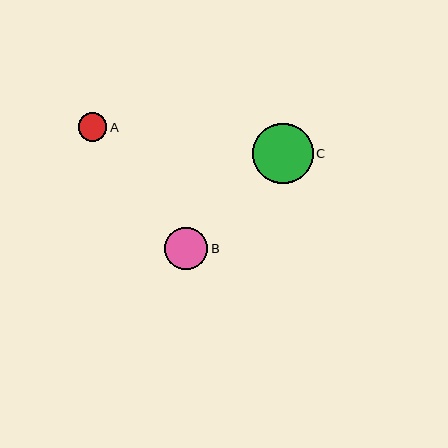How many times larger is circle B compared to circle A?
Circle B is approximately 1.5 times the size of circle A.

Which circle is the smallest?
Circle A is the smallest with a size of approximately 29 pixels.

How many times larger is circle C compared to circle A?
Circle C is approximately 2.1 times the size of circle A.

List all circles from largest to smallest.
From largest to smallest: C, B, A.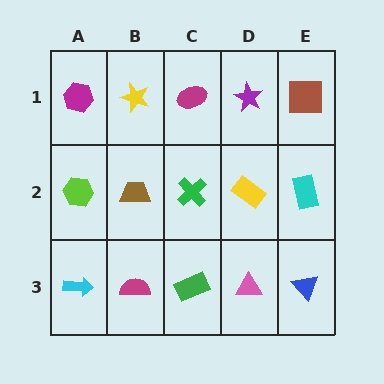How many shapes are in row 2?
5 shapes.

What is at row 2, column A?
A lime hexagon.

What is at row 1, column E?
A brown square.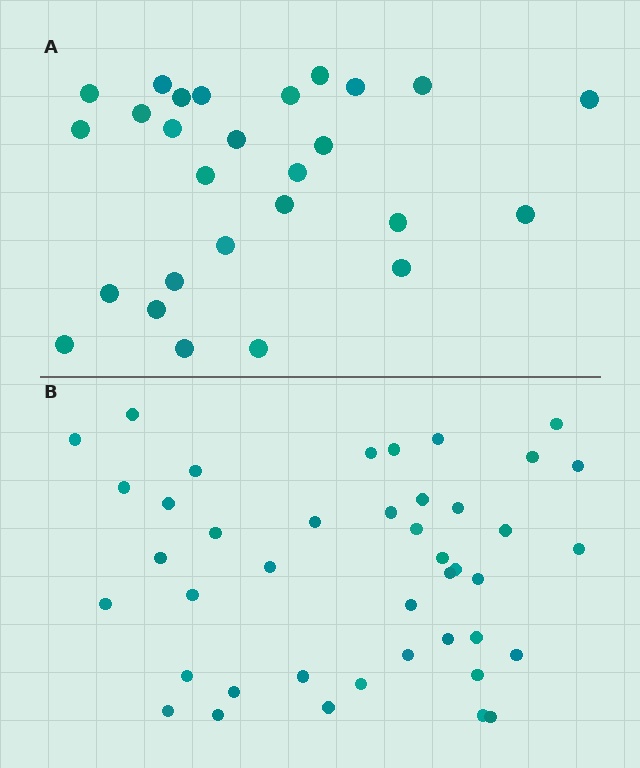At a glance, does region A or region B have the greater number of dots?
Region B (the bottom region) has more dots.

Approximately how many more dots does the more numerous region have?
Region B has approximately 15 more dots than region A.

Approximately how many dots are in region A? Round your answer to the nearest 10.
About 30 dots. (The exact count is 27, which rounds to 30.)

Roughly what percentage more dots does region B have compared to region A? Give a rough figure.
About 55% more.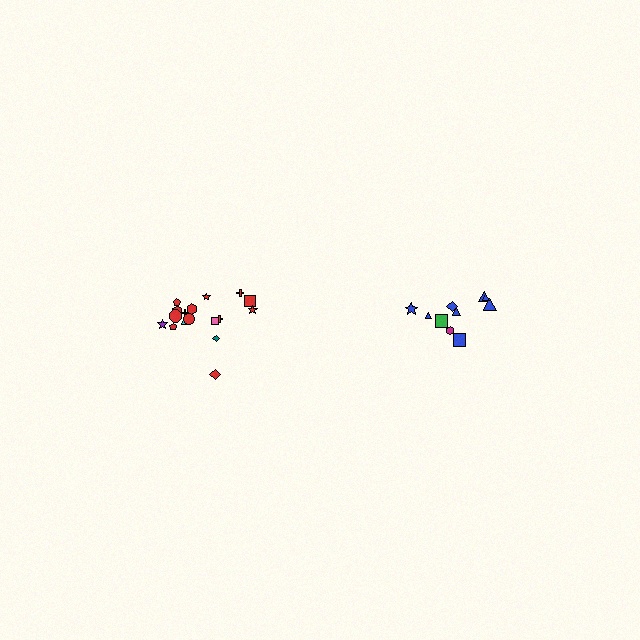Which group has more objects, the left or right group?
The left group.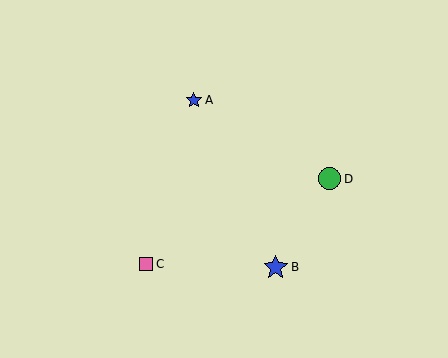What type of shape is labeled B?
Shape B is a blue star.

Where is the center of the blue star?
The center of the blue star is at (276, 267).